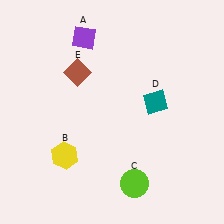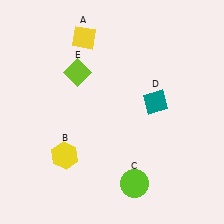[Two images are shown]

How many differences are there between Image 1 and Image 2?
There are 2 differences between the two images.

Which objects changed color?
A changed from purple to yellow. E changed from brown to lime.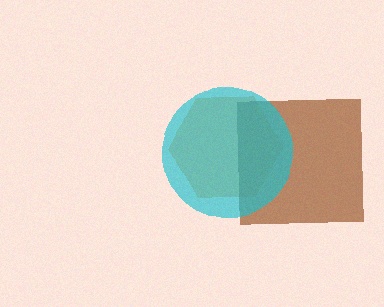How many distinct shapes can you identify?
There are 3 distinct shapes: an orange hexagon, a brown square, a cyan circle.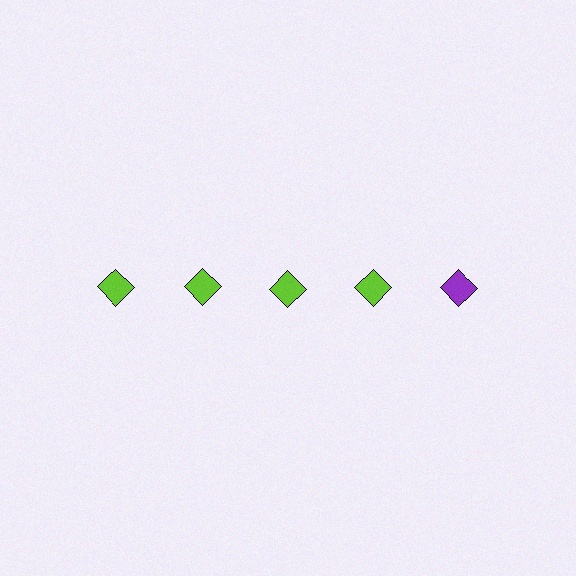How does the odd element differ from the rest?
It has a different color: purple instead of lime.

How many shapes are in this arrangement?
There are 5 shapes arranged in a grid pattern.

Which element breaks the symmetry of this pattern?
The purple diamond in the top row, rightmost column breaks the symmetry. All other shapes are lime diamonds.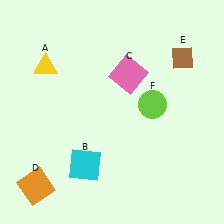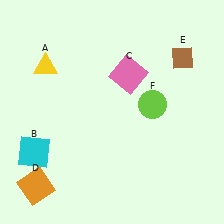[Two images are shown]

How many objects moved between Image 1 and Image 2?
1 object moved between the two images.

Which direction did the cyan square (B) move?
The cyan square (B) moved left.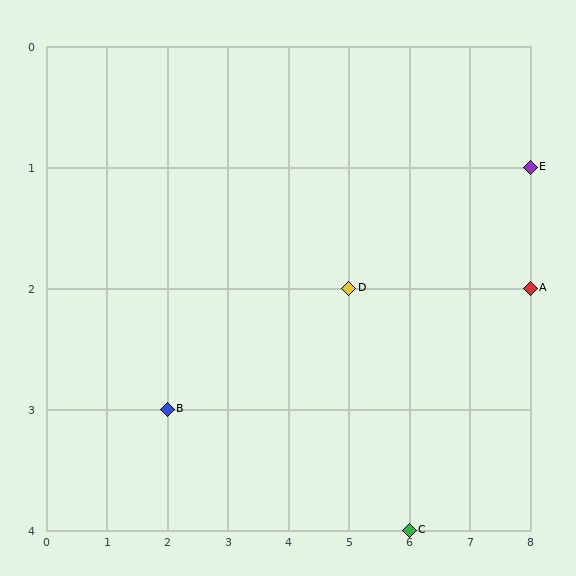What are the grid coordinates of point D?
Point D is at grid coordinates (5, 2).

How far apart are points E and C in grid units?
Points E and C are 2 columns and 3 rows apart (about 3.6 grid units diagonally).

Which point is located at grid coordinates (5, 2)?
Point D is at (5, 2).